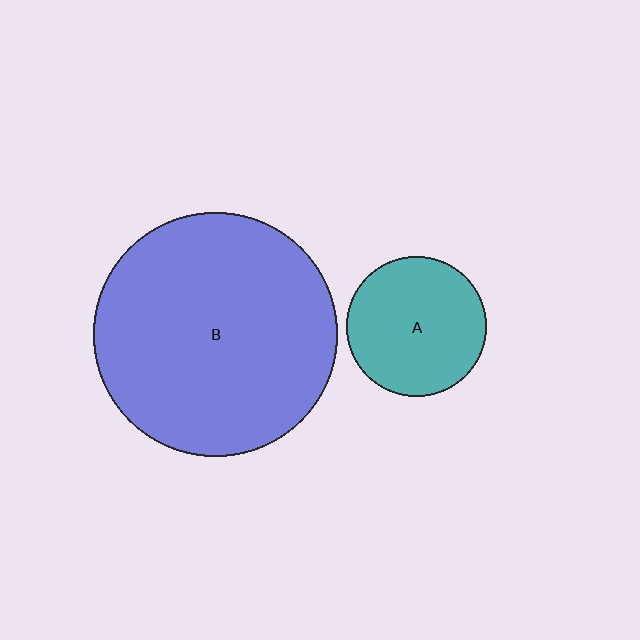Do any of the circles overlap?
No, none of the circles overlap.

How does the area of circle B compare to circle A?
Approximately 3.0 times.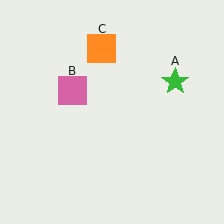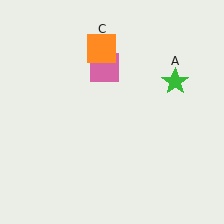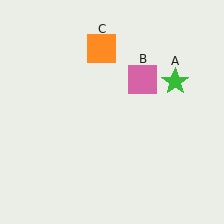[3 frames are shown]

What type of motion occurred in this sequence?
The pink square (object B) rotated clockwise around the center of the scene.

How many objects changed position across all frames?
1 object changed position: pink square (object B).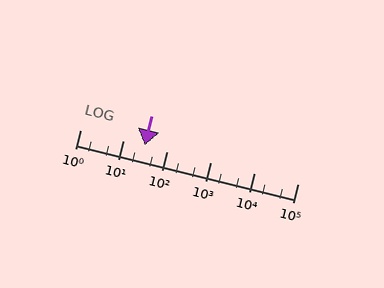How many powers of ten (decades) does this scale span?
The scale spans 5 decades, from 1 to 100000.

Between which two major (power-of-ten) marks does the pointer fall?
The pointer is between 10 and 100.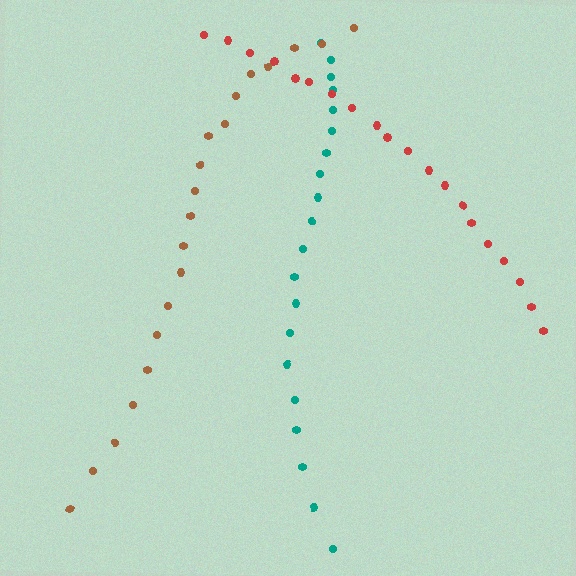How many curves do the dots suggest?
There are 3 distinct paths.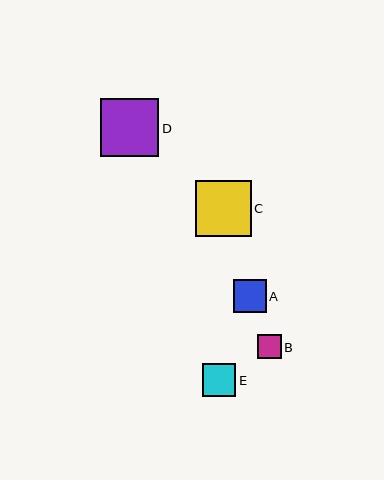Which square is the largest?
Square D is the largest with a size of approximately 58 pixels.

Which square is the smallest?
Square B is the smallest with a size of approximately 23 pixels.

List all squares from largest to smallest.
From largest to smallest: D, C, E, A, B.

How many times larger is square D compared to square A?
Square D is approximately 1.8 times the size of square A.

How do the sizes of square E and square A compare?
Square E and square A are approximately the same size.